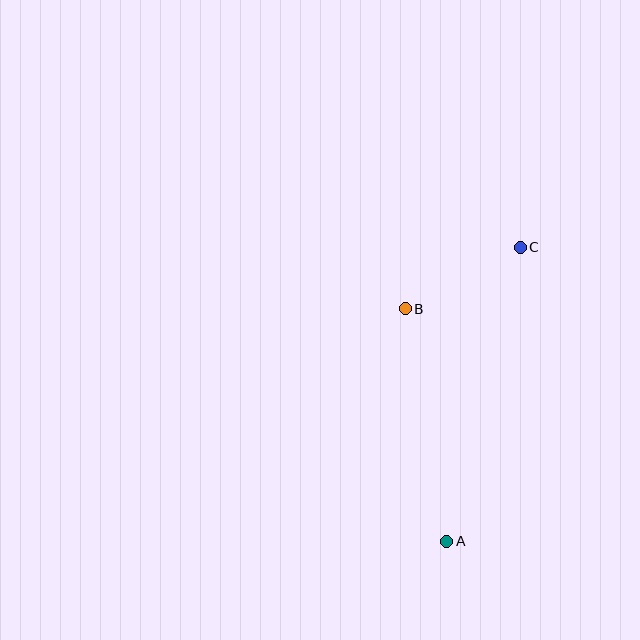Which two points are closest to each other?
Points B and C are closest to each other.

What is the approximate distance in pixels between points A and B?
The distance between A and B is approximately 236 pixels.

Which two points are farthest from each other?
Points A and C are farthest from each other.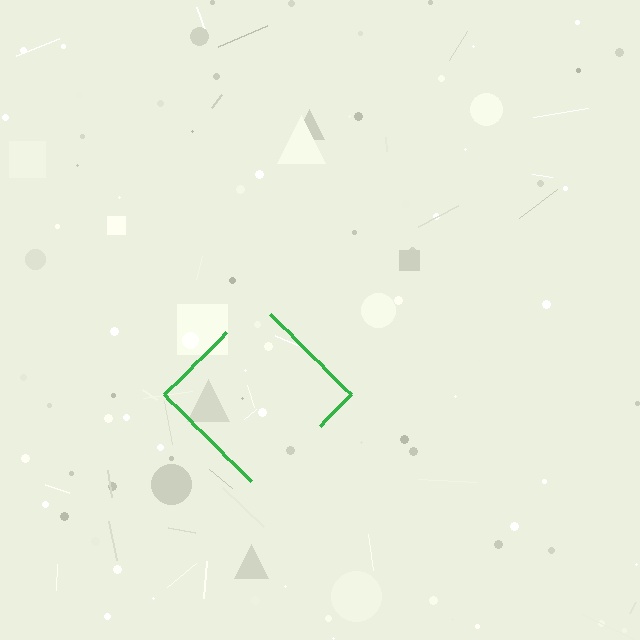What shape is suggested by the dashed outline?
The dashed outline suggests a diamond.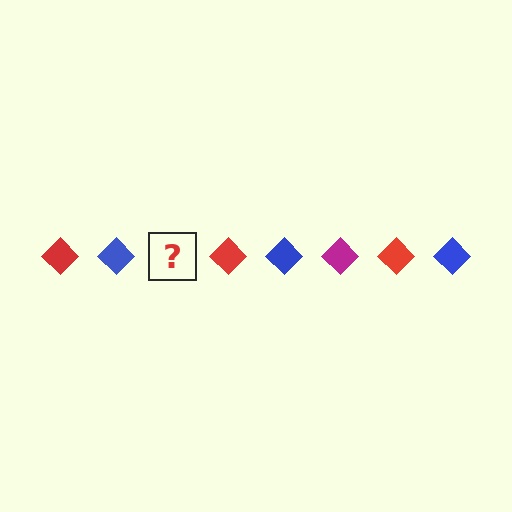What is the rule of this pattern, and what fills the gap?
The rule is that the pattern cycles through red, blue, magenta diamonds. The gap should be filled with a magenta diamond.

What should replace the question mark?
The question mark should be replaced with a magenta diamond.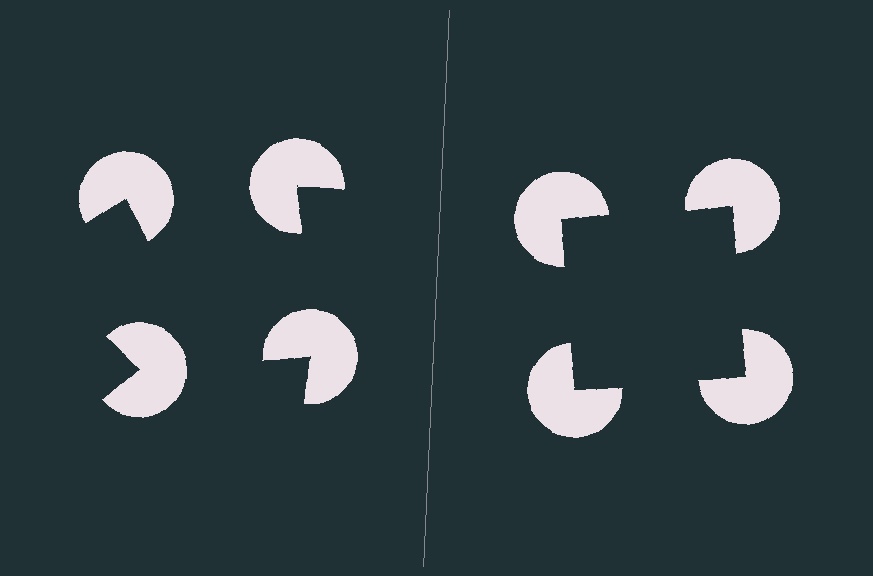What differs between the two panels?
The pac-man discs are positioned identically on both sides; only the wedge orientations differ. On the right they align to a square; on the left they are misaligned.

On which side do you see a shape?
An illusory square appears on the right side. On the left side the wedge cuts are rotated, so no coherent shape forms.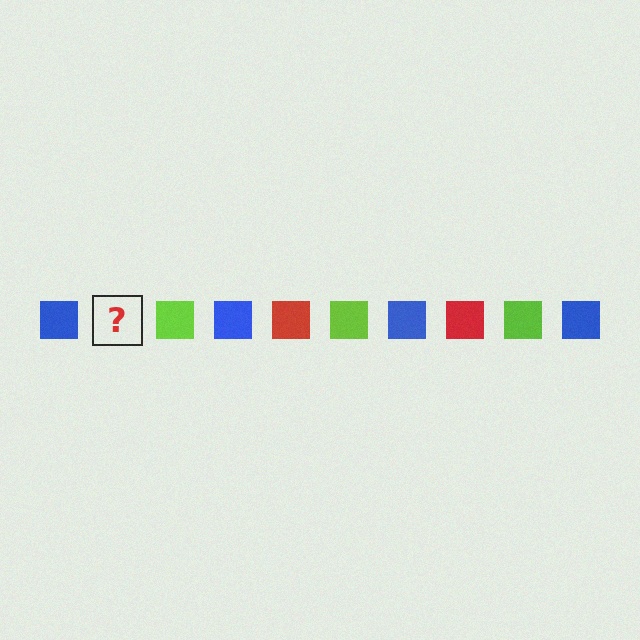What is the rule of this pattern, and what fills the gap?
The rule is that the pattern cycles through blue, red, lime squares. The gap should be filled with a red square.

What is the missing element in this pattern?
The missing element is a red square.